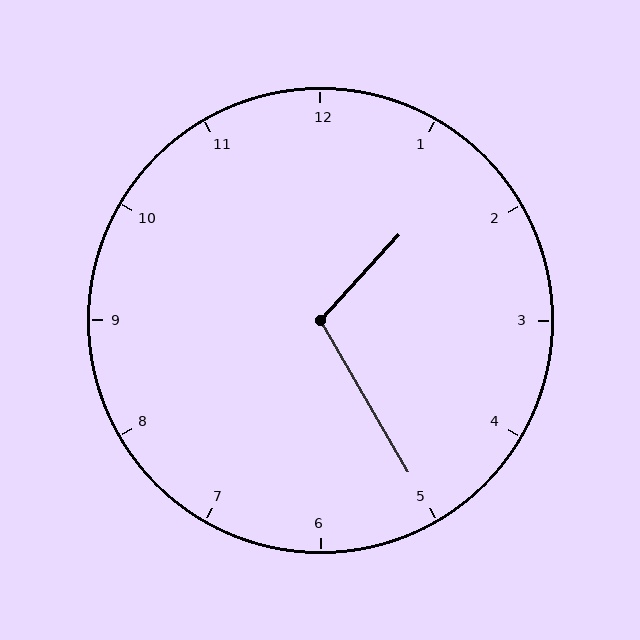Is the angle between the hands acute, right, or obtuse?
It is obtuse.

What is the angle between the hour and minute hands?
Approximately 108 degrees.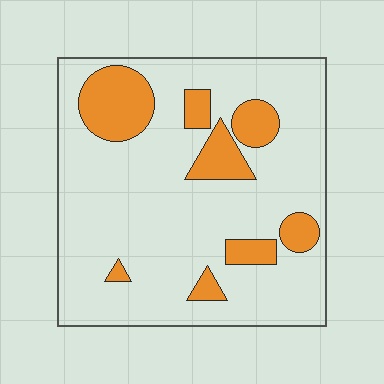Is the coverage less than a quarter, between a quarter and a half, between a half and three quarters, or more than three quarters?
Less than a quarter.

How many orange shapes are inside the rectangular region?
8.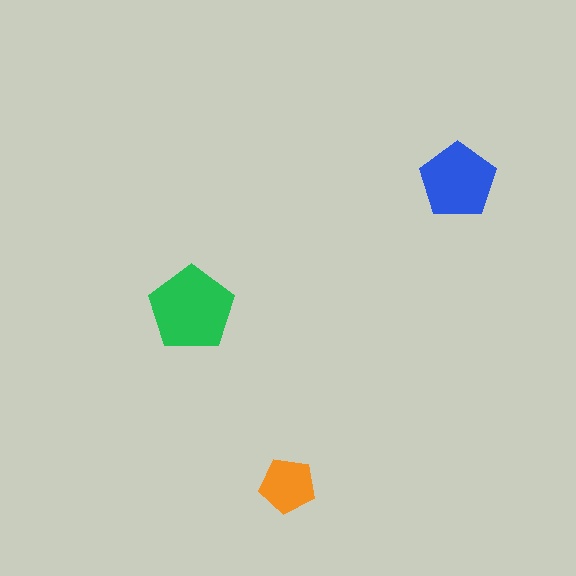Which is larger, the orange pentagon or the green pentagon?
The green one.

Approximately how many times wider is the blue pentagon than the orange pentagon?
About 1.5 times wider.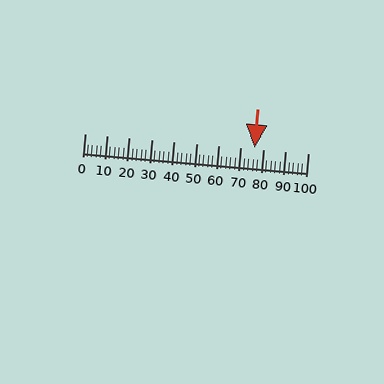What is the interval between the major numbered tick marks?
The major tick marks are spaced 10 units apart.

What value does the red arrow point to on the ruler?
The red arrow points to approximately 76.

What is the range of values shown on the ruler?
The ruler shows values from 0 to 100.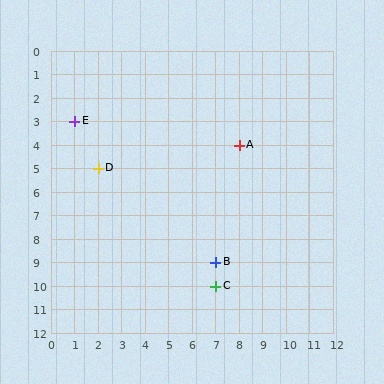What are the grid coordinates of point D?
Point D is at grid coordinates (2, 5).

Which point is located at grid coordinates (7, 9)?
Point B is at (7, 9).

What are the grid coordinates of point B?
Point B is at grid coordinates (7, 9).